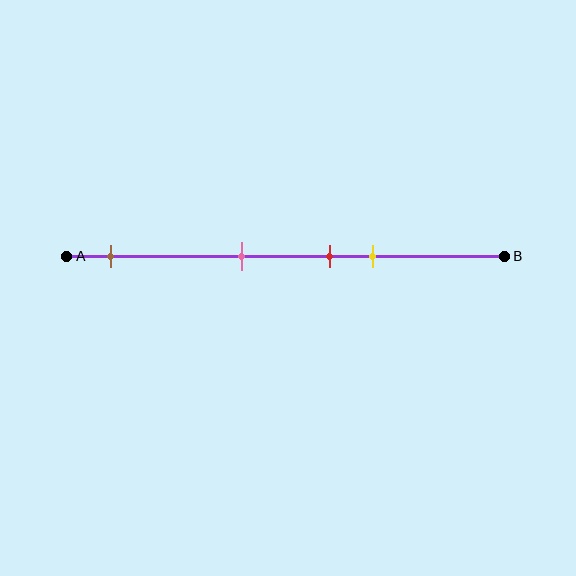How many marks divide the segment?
There are 4 marks dividing the segment.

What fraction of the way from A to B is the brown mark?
The brown mark is approximately 10% (0.1) of the way from A to B.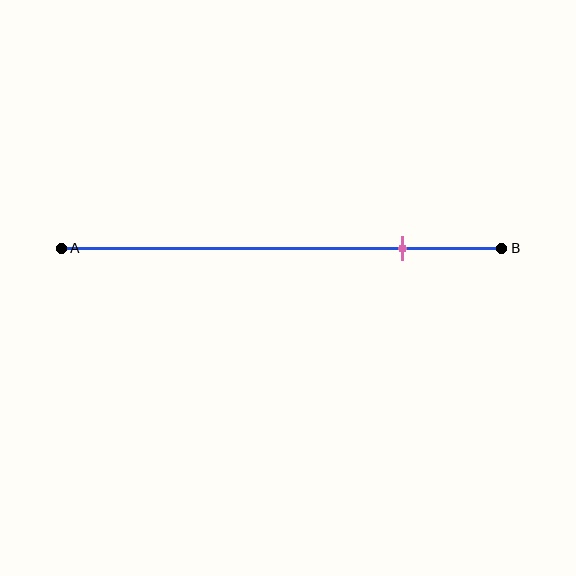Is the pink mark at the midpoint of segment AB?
No, the mark is at about 80% from A, not at the 50% midpoint.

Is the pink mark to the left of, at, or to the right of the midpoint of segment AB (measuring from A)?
The pink mark is to the right of the midpoint of segment AB.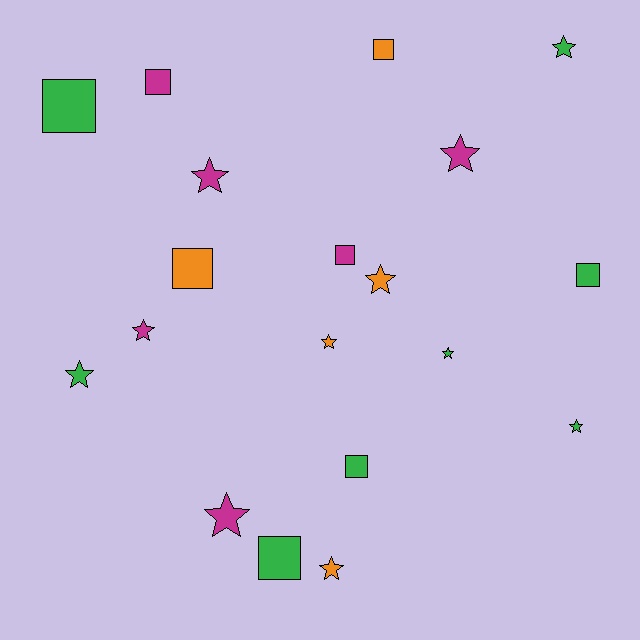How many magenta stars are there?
There are 4 magenta stars.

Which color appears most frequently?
Green, with 8 objects.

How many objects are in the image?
There are 19 objects.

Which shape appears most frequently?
Star, with 11 objects.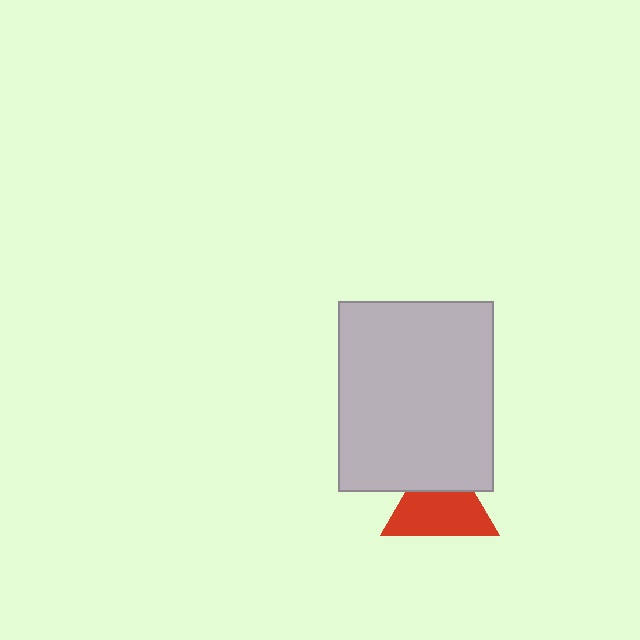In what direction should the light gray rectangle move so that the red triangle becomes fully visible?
The light gray rectangle should move up. That is the shortest direction to clear the overlap and leave the red triangle fully visible.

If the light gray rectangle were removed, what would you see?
You would see the complete red triangle.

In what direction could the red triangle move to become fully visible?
The red triangle could move down. That would shift it out from behind the light gray rectangle entirely.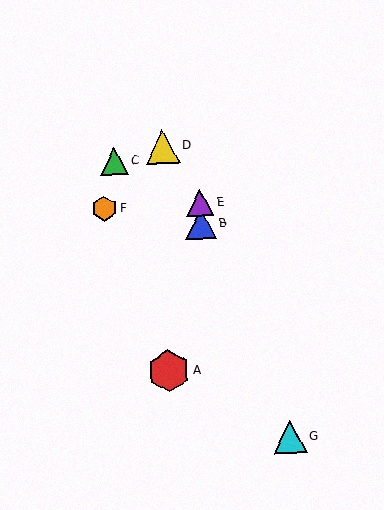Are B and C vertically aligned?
No, B is at x≈201 and C is at x≈114.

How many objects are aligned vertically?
2 objects (B, E) are aligned vertically.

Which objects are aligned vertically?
Objects B, E are aligned vertically.